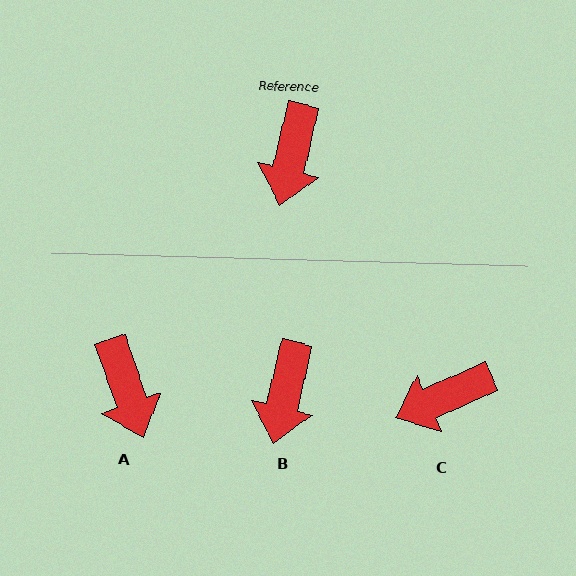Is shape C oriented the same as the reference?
No, it is off by about 53 degrees.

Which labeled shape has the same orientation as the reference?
B.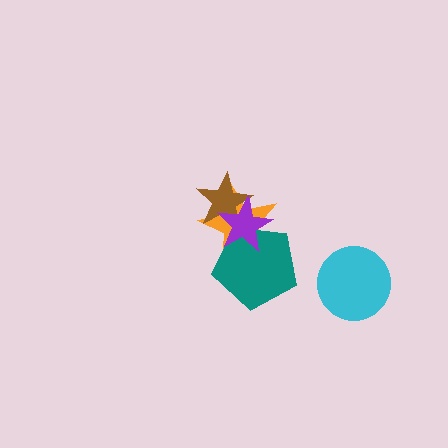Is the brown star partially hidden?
Yes, it is partially covered by another shape.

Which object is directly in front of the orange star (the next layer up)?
The teal pentagon is directly in front of the orange star.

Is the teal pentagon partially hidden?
Yes, it is partially covered by another shape.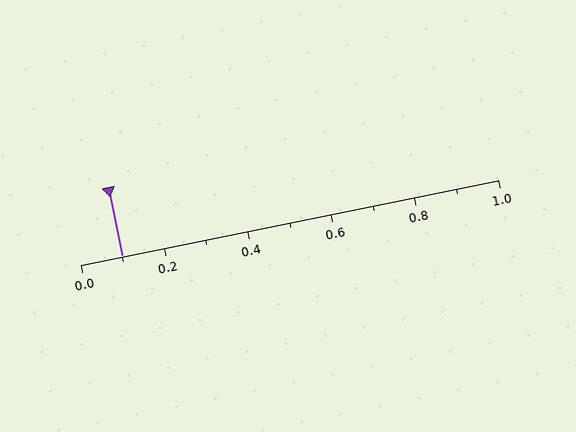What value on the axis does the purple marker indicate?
The marker indicates approximately 0.1.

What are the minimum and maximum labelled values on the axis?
The axis runs from 0.0 to 1.0.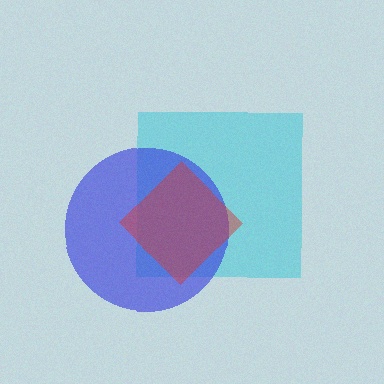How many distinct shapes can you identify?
There are 3 distinct shapes: a cyan square, a blue circle, a red diamond.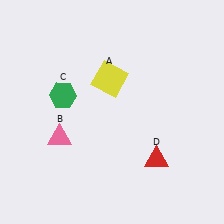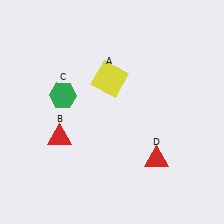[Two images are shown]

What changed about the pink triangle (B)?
In Image 1, B is pink. In Image 2, it changed to red.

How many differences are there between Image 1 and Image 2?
There is 1 difference between the two images.